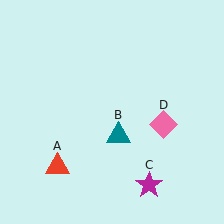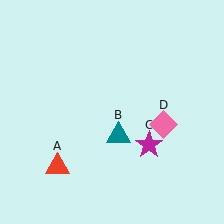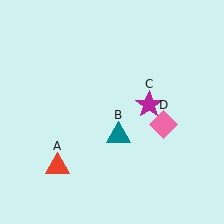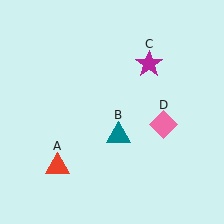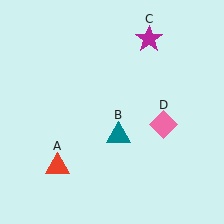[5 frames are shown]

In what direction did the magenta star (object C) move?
The magenta star (object C) moved up.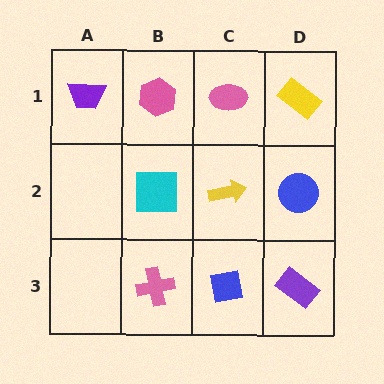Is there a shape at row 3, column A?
No, that cell is empty.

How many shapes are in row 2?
3 shapes.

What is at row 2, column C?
A yellow arrow.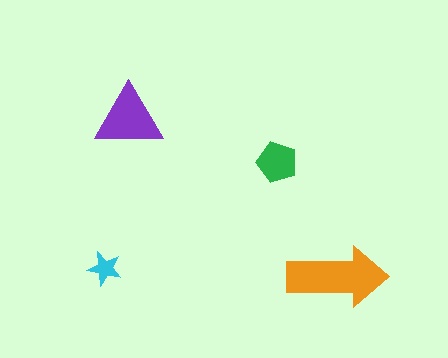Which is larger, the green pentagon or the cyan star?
The green pentagon.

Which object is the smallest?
The cyan star.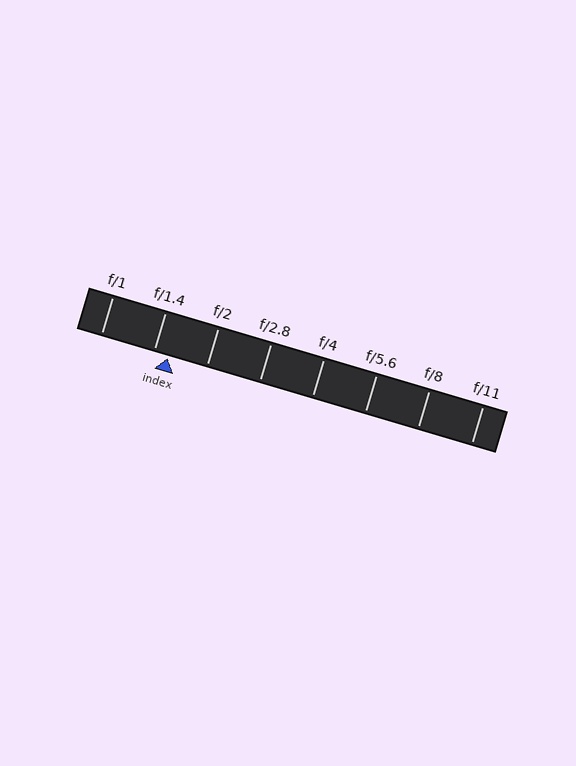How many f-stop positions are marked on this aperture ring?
There are 8 f-stop positions marked.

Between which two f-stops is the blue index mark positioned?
The index mark is between f/1.4 and f/2.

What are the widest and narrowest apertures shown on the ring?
The widest aperture shown is f/1 and the narrowest is f/11.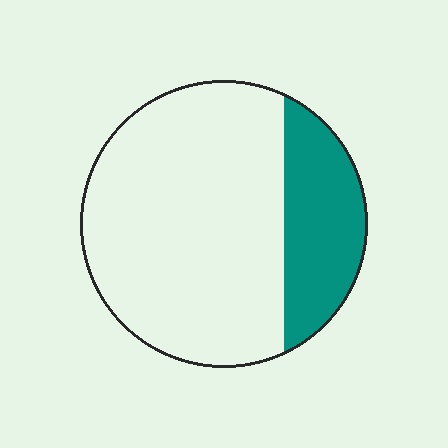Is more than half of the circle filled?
No.